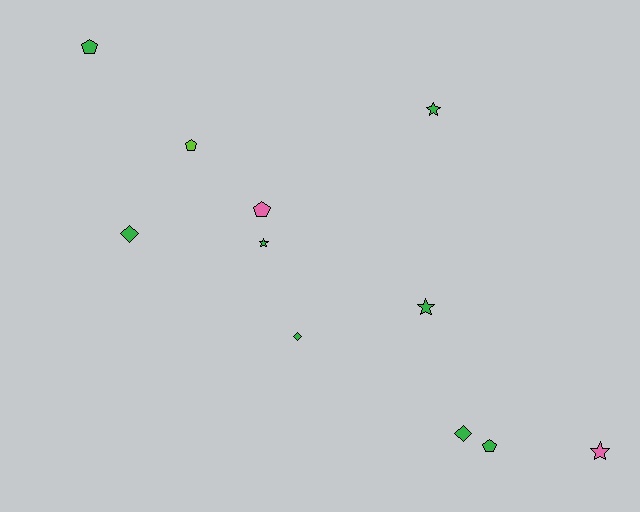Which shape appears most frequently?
Pentagon, with 4 objects.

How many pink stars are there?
There is 1 pink star.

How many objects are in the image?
There are 11 objects.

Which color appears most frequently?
Green, with 8 objects.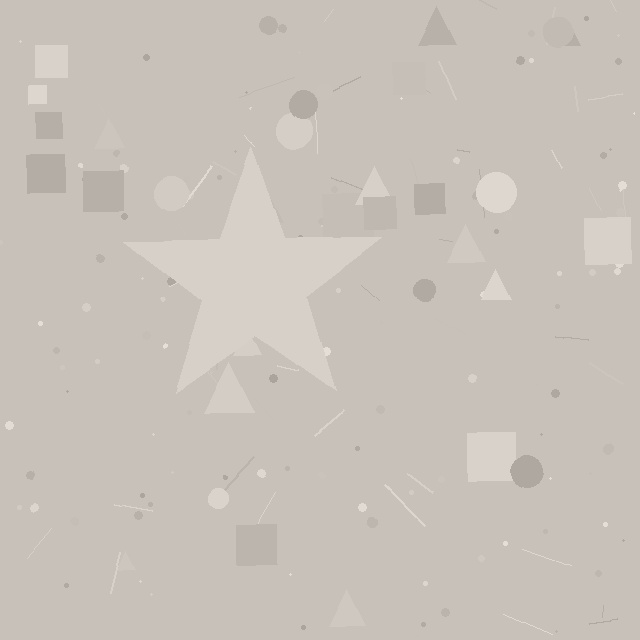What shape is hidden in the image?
A star is hidden in the image.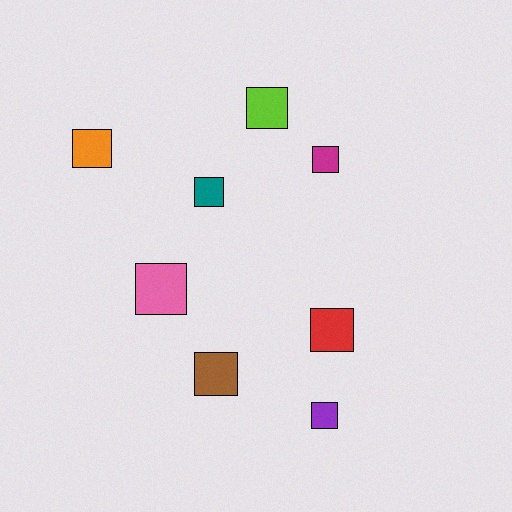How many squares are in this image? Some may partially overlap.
There are 8 squares.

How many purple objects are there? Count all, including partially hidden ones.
There is 1 purple object.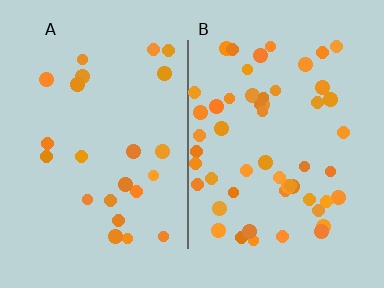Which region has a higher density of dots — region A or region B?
B (the right).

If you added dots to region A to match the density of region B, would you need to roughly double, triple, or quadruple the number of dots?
Approximately double.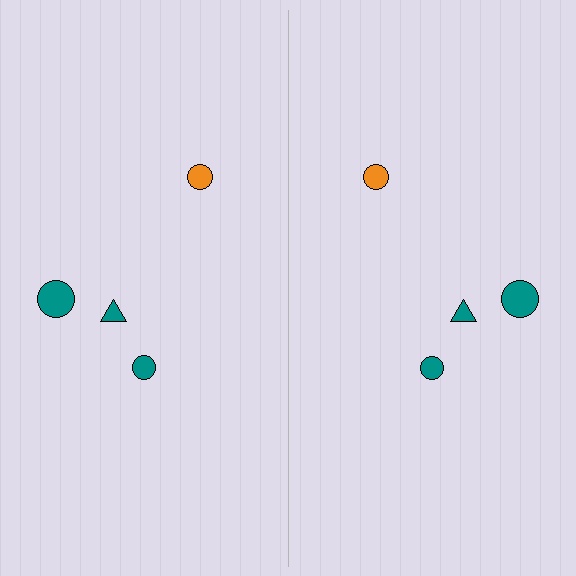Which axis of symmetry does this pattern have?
The pattern has a vertical axis of symmetry running through the center of the image.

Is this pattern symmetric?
Yes, this pattern has bilateral (reflection) symmetry.